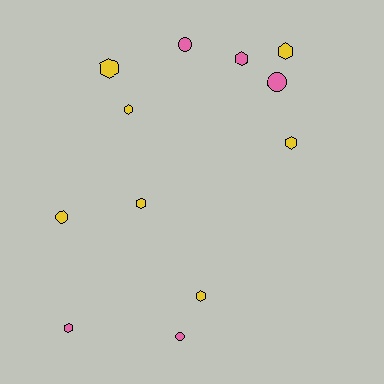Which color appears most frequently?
Yellow, with 7 objects.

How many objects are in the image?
There are 12 objects.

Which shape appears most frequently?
Hexagon, with 8 objects.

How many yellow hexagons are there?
There are 6 yellow hexagons.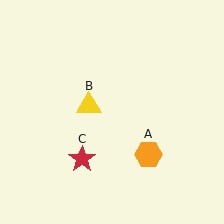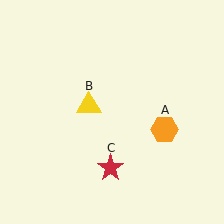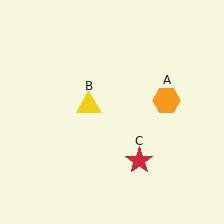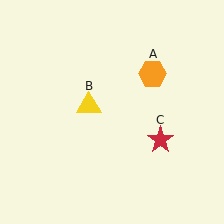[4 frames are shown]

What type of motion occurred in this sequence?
The orange hexagon (object A), red star (object C) rotated counterclockwise around the center of the scene.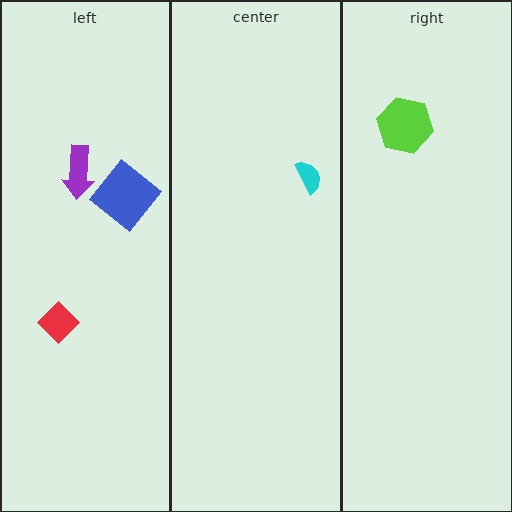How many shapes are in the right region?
1.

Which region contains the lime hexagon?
The right region.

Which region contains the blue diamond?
The left region.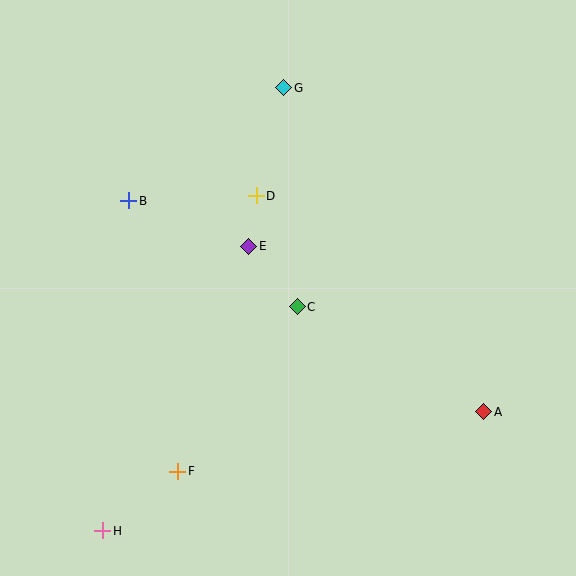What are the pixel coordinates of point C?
Point C is at (297, 307).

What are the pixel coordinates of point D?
Point D is at (256, 196).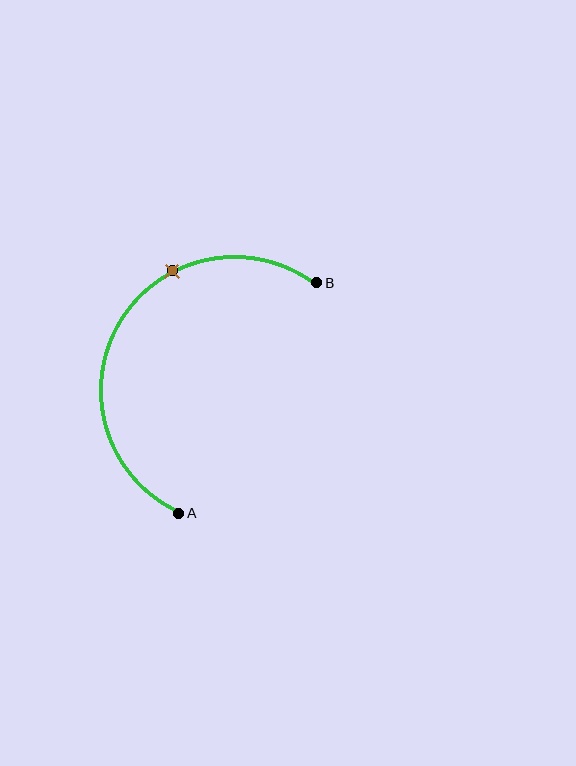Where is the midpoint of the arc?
The arc midpoint is the point on the curve farthest from the straight line joining A and B. It sits to the left of that line.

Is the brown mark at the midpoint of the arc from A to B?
No. The brown mark lies on the arc but is closer to endpoint B. The arc midpoint would be at the point on the curve equidistant along the arc from both A and B.